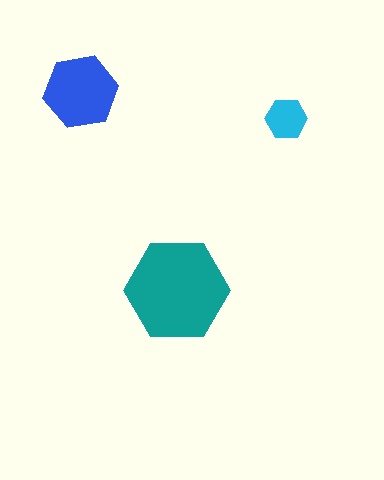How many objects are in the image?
There are 3 objects in the image.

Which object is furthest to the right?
The cyan hexagon is rightmost.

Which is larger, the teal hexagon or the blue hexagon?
The teal one.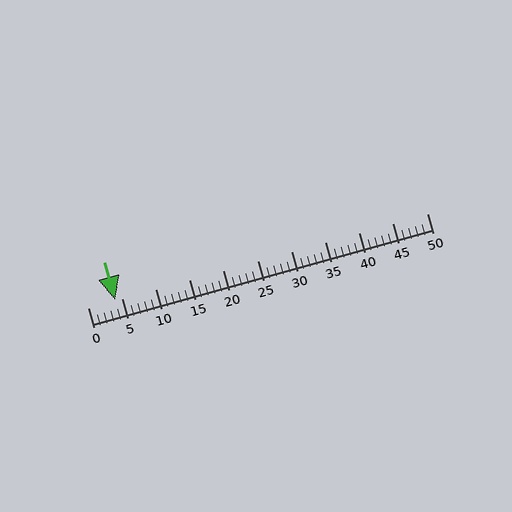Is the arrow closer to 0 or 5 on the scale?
The arrow is closer to 5.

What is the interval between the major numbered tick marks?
The major tick marks are spaced 5 units apart.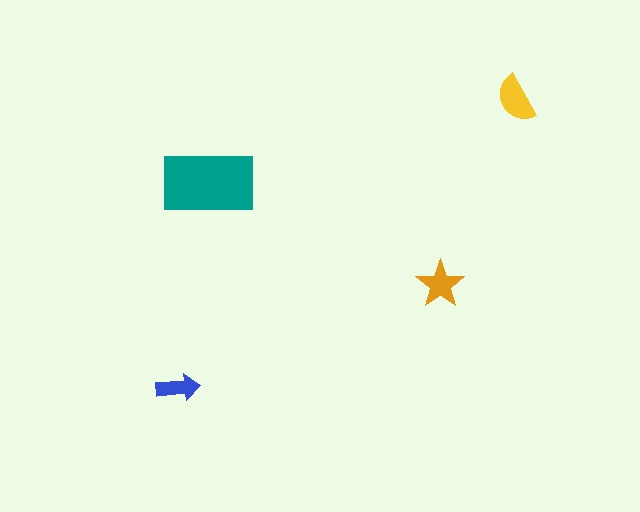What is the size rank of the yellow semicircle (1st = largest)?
2nd.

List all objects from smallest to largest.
The blue arrow, the orange star, the yellow semicircle, the teal rectangle.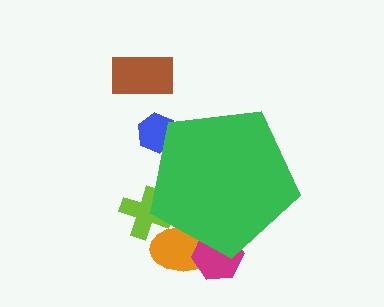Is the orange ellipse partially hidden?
Yes, the orange ellipse is partially hidden behind the green pentagon.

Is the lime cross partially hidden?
Yes, the lime cross is partially hidden behind the green pentagon.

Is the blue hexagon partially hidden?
Yes, the blue hexagon is partially hidden behind the green pentagon.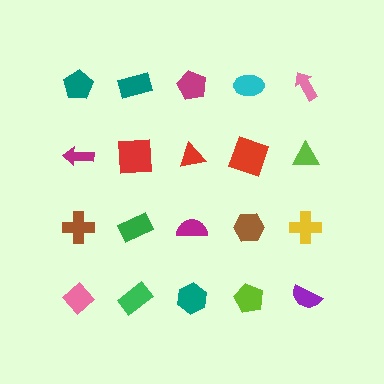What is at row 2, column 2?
A red square.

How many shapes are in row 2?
5 shapes.